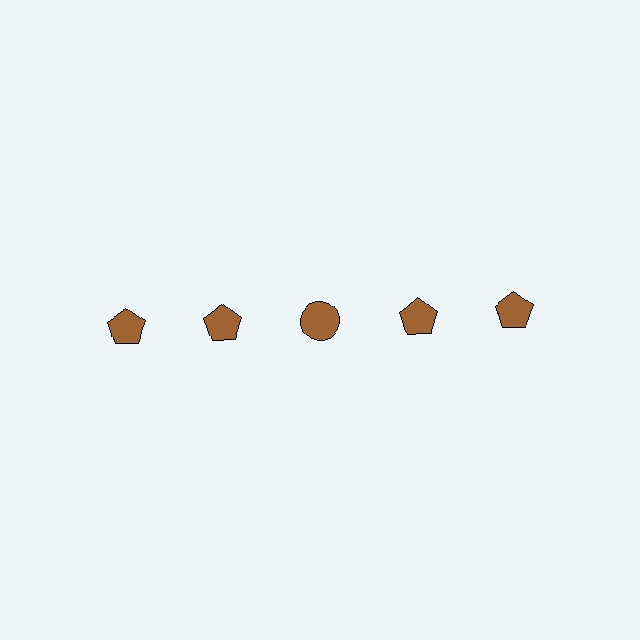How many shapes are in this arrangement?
There are 5 shapes arranged in a grid pattern.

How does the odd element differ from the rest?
It has a different shape: circle instead of pentagon.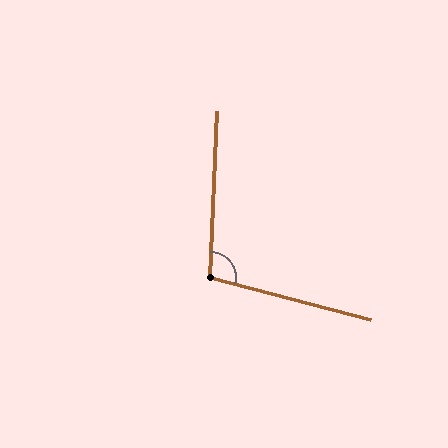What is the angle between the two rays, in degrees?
Approximately 102 degrees.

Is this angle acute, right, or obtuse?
It is obtuse.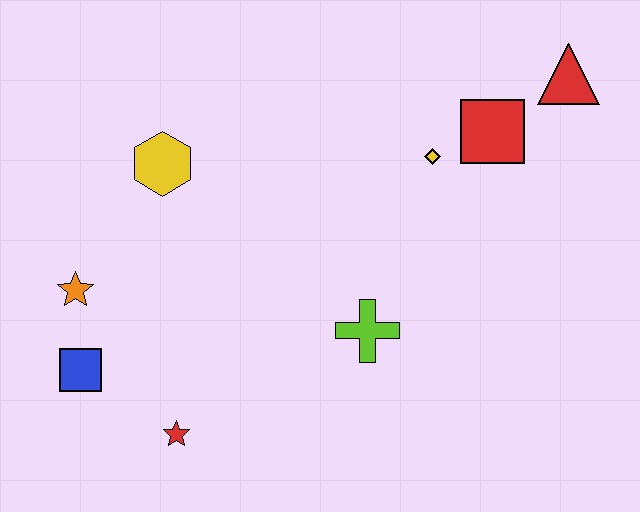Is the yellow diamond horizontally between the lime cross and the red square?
Yes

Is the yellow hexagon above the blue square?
Yes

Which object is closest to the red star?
The blue square is closest to the red star.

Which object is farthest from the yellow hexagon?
The red triangle is farthest from the yellow hexagon.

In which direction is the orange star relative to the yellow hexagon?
The orange star is below the yellow hexagon.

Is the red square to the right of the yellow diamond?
Yes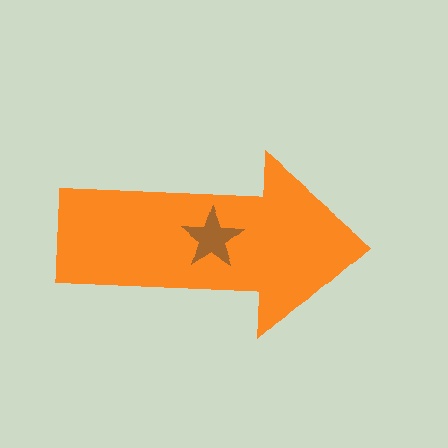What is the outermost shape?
The orange arrow.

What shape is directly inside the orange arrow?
The brown star.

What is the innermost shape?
The brown star.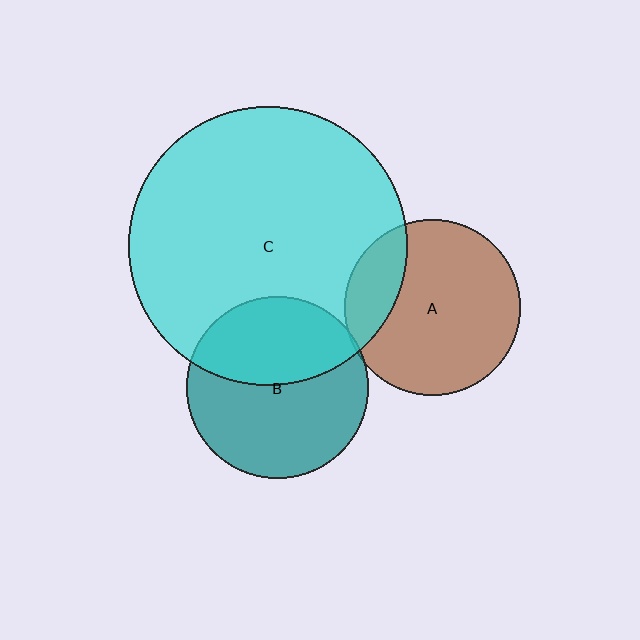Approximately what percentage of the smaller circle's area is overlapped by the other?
Approximately 40%.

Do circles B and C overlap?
Yes.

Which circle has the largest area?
Circle C (cyan).